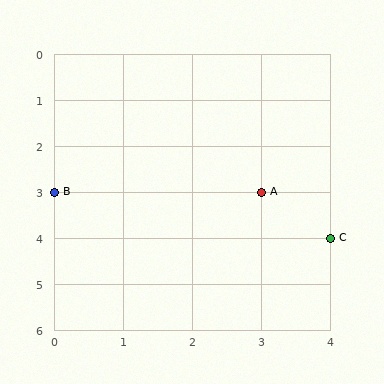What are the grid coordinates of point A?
Point A is at grid coordinates (3, 3).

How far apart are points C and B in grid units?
Points C and B are 4 columns and 1 row apart (about 4.1 grid units diagonally).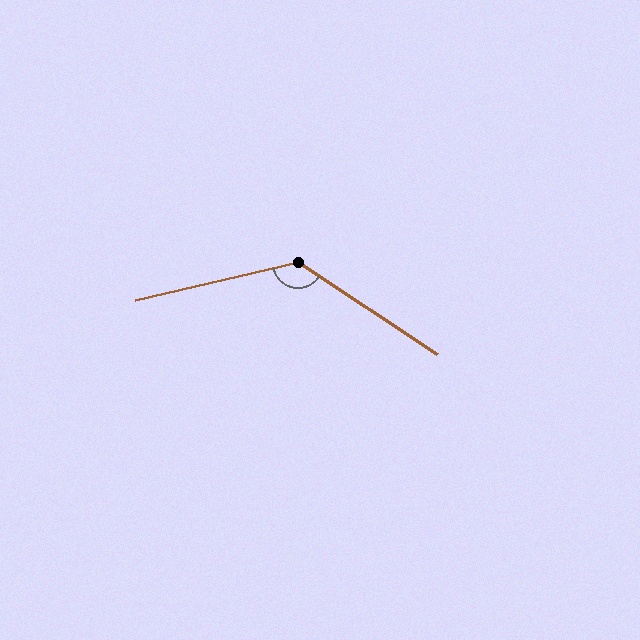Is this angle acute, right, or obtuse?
It is obtuse.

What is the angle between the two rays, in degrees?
Approximately 134 degrees.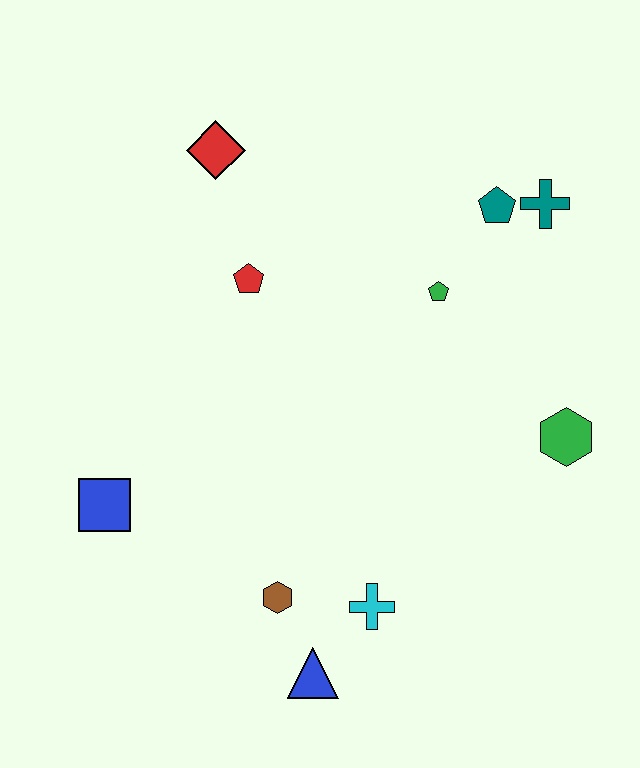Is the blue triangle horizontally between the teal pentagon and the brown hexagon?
Yes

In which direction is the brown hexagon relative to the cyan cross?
The brown hexagon is to the left of the cyan cross.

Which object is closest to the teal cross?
The teal pentagon is closest to the teal cross.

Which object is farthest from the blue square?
The teal cross is farthest from the blue square.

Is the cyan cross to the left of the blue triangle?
No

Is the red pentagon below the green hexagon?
No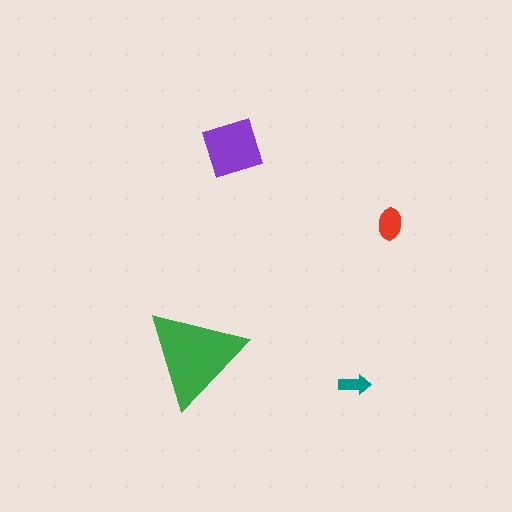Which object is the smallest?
The teal arrow.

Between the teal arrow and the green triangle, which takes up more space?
The green triangle.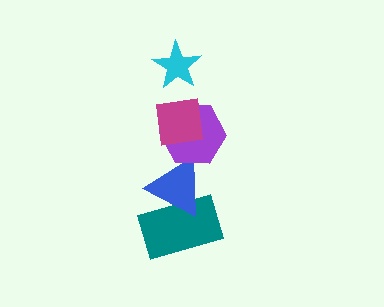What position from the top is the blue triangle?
The blue triangle is 4th from the top.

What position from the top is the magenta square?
The magenta square is 2nd from the top.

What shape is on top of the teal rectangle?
The blue triangle is on top of the teal rectangle.